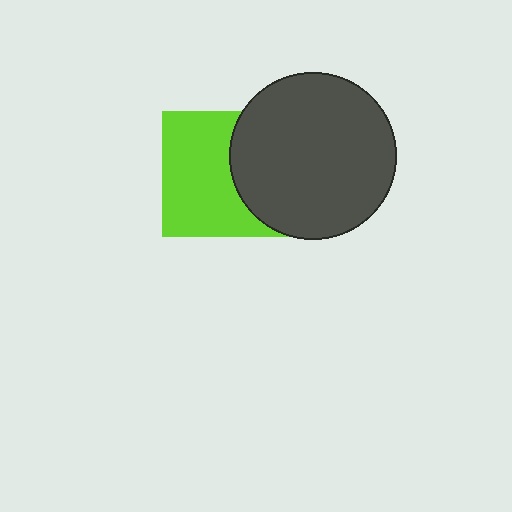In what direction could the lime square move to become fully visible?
The lime square could move left. That would shift it out from behind the dark gray circle entirely.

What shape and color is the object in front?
The object in front is a dark gray circle.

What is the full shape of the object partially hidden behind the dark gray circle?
The partially hidden object is a lime square.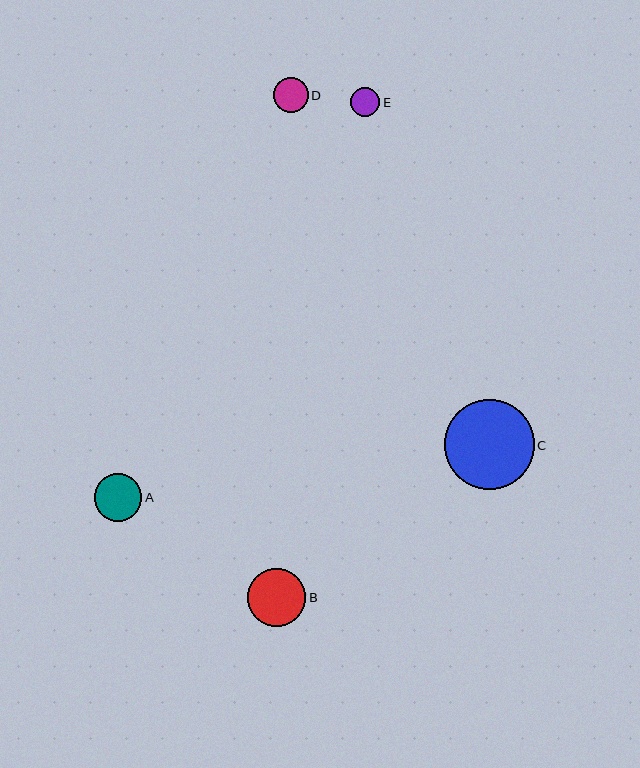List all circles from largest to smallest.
From largest to smallest: C, B, A, D, E.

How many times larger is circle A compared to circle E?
Circle A is approximately 1.6 times the size of circle E.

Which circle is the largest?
Circle C is the largest with a size of approximately 89 pixels.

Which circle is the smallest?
Circle E is the smallest with a size of approximately 30 pixels.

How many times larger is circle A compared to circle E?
Circle A is approximately 1.6 times the size of circle E.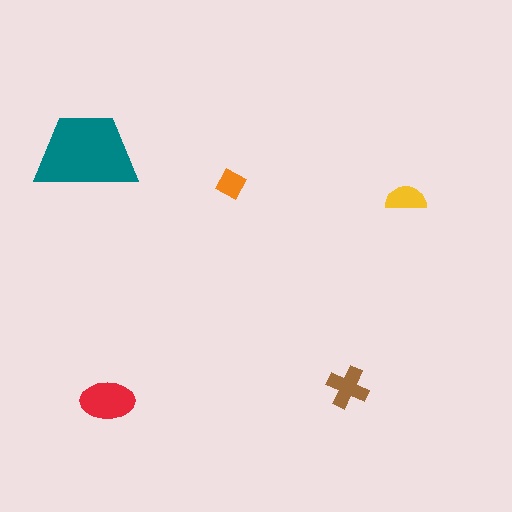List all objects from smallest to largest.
The orange diamond, the yellow semicircle, the brown cross, the red ellipse, the teal trapezoid.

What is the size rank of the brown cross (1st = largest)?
3rd.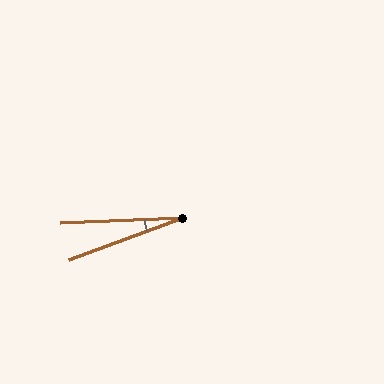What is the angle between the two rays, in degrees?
Approximately 18 degrees.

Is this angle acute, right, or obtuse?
It is acute.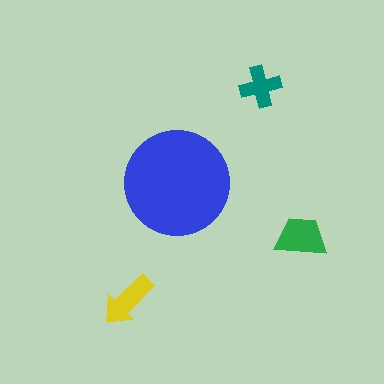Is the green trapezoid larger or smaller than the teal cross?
Larger.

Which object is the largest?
The blue circle.